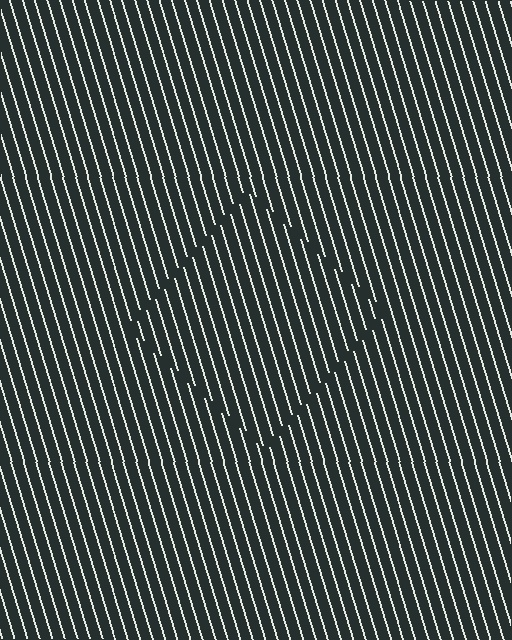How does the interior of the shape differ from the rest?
The interior of the shape contains the same grating, shifted by half a period — the contour is defined by the phase discontinuity where line-ends from the inner and outer gratings abut.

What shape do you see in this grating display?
An illusory square. The interior of the shape contains the same grating, shifted by half a period — the contour is defined by the phase discontinuity where line-ends from the inner and outer gratings abut.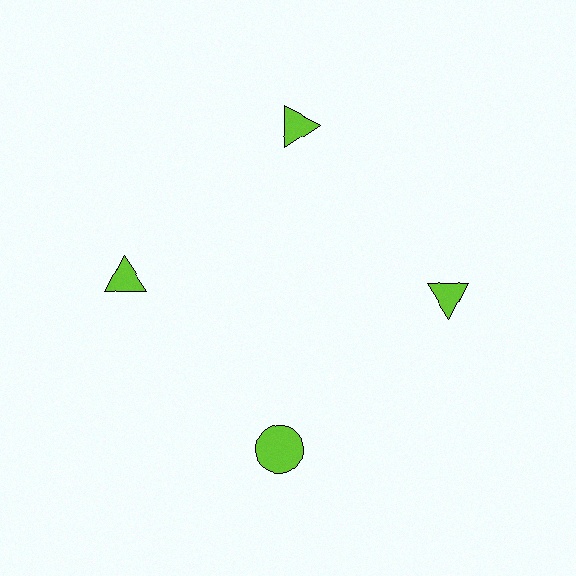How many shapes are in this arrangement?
There are 4 shapes arranged in a ring pattern.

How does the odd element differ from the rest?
It has a different shape: circle instead of triangle.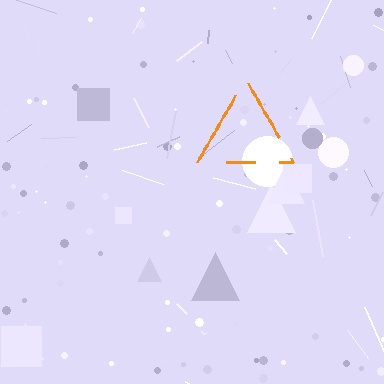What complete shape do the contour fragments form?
The contour fragments form a triangle.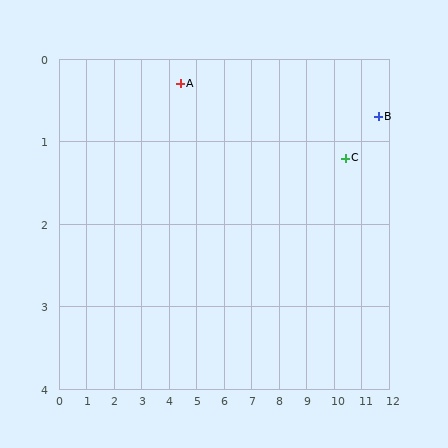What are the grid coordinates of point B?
Point B is at approximately (11.6, 0.7).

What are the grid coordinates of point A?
Point A is at approximately (4.4, 0.3).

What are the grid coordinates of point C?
Point C is at approximately (10.4, 1.2).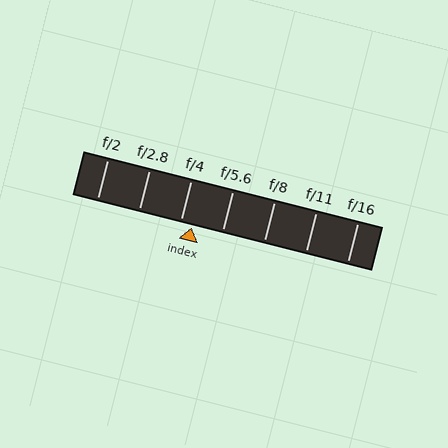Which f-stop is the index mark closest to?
The index mark is closest to f/4.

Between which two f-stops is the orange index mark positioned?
The index mark is between f/4 and f/5.6.